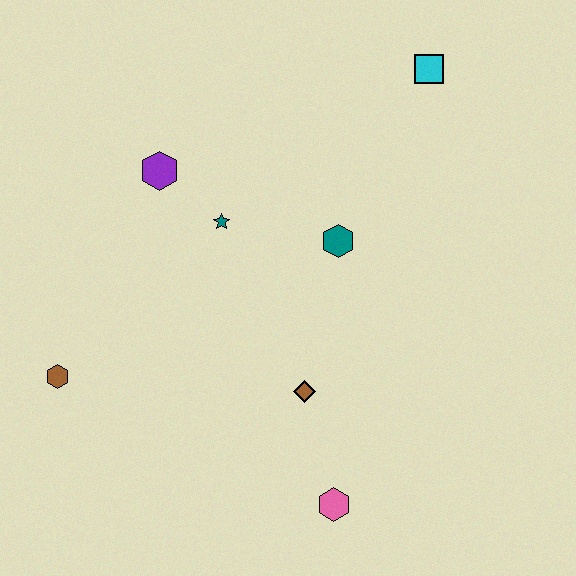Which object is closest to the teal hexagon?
The teal star is closest to the teal hexagon.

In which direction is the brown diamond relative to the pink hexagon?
The brown diamond is above the pink hexagon.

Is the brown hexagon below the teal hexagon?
Yes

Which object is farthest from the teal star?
The pink hexagon is farthest from the teal star.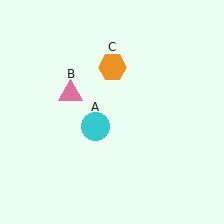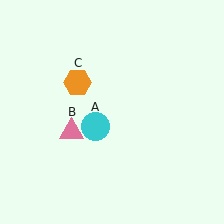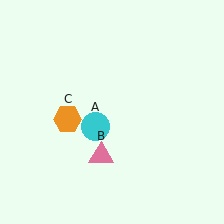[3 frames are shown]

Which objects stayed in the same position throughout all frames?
Cyan circle (object A) remained stationary.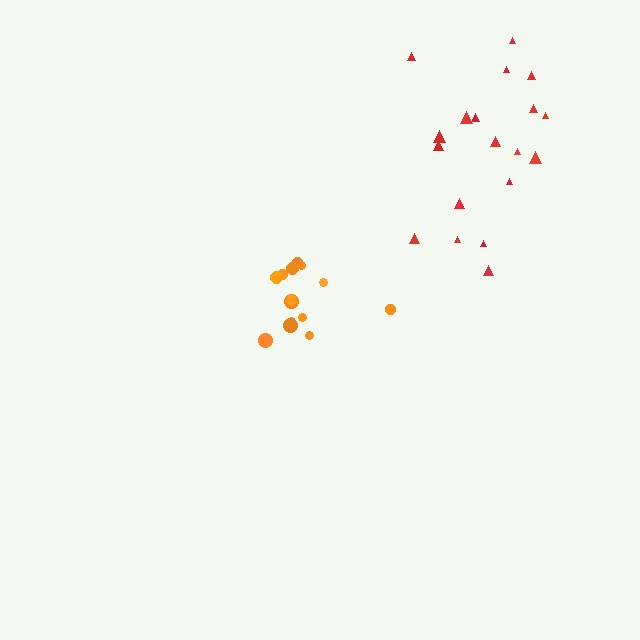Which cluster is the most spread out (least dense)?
Red.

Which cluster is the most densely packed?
Orange.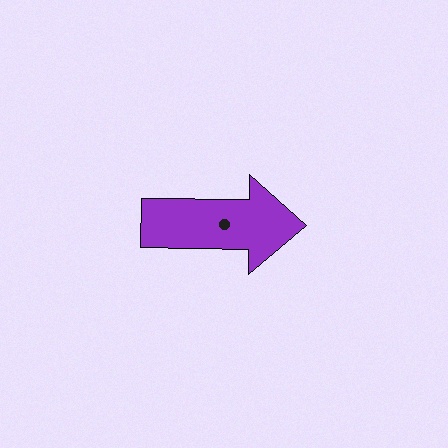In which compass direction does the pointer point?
East.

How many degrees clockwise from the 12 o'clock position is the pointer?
Approximately 91 degrees.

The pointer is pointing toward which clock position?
Roughly 3 o'clock.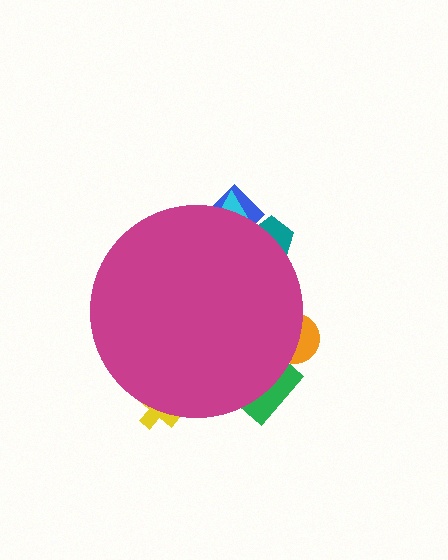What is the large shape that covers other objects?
A magenta circle.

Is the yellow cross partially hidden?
Yes, the yellow cross is partially hidden behind the magenta circle.